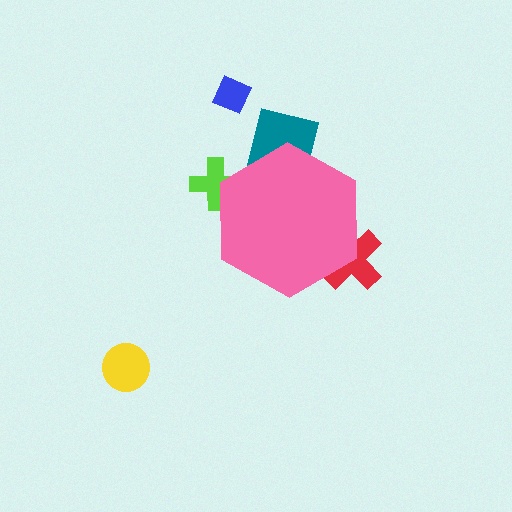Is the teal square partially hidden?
Yes, the teal square is partially hidden behind the pink hexagon.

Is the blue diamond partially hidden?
No, the blue diamond is fully visible.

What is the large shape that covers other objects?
A pink hexagon.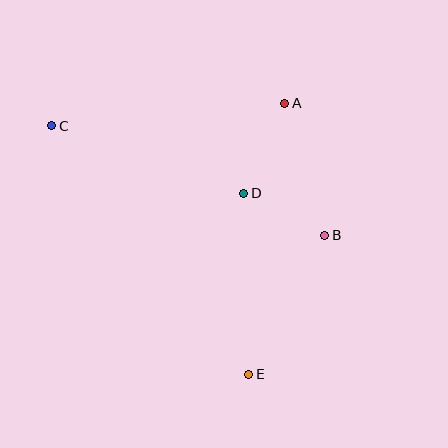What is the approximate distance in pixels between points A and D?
The distance between A and D is approximately 99 pixels.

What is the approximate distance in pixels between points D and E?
The distance between D and E is approximately 181 pixels.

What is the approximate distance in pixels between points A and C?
The distance between A and C is approximately 234 pixels.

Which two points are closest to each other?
Points B and D are closest to each other.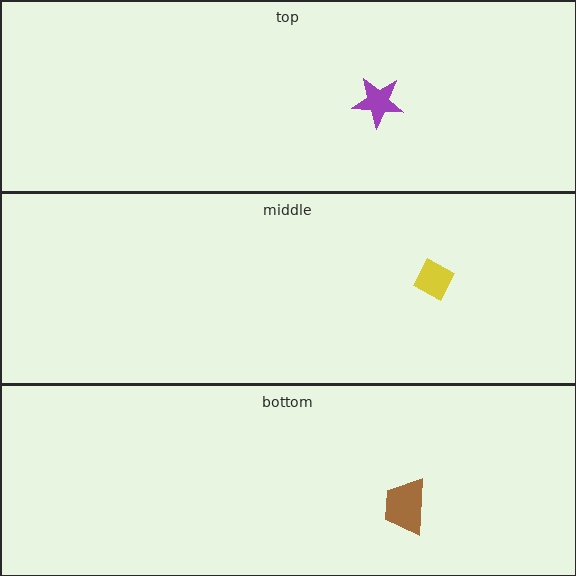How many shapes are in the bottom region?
1.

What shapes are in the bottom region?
The brown trapezoid.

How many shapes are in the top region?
1.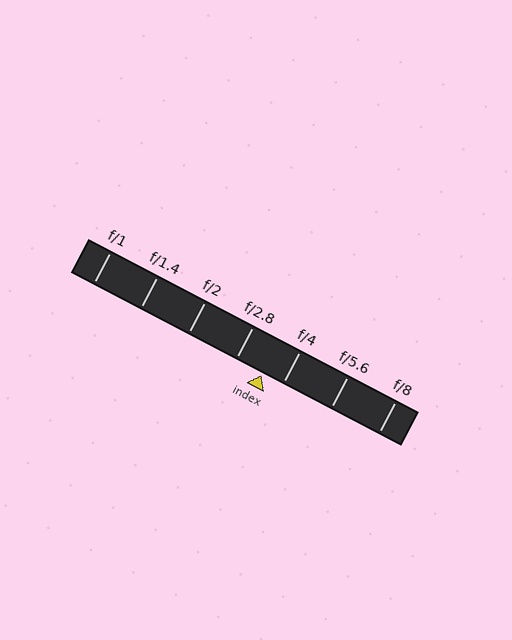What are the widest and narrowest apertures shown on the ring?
The widest aperture shown is f/1 and the narrowest is f/8.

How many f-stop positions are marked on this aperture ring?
There are 7 f-stop positions marked.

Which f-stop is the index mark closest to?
The index mark is closest to f/4.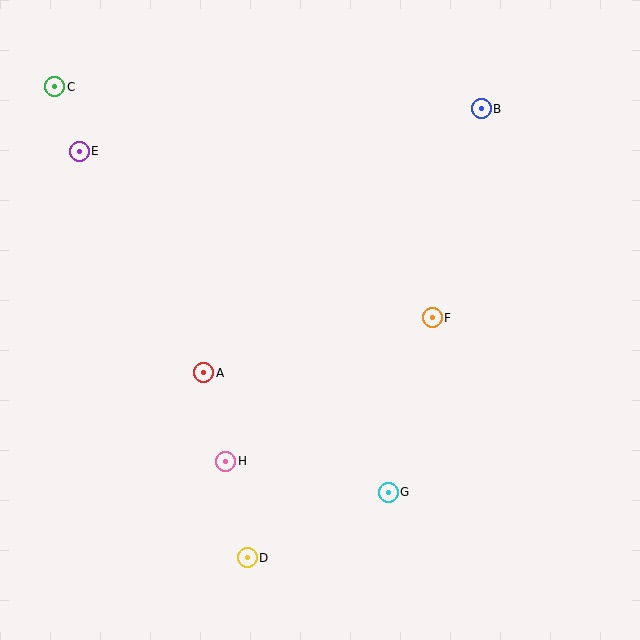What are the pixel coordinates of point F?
Point F is at (432, 318).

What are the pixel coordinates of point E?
Point E is at (79, 151).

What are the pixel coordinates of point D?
Point D is at (247, 558).